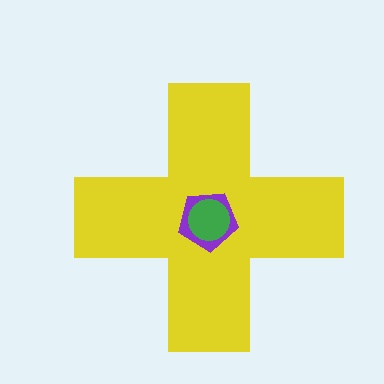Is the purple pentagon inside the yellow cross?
Yes.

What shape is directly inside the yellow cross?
The purple pentagon.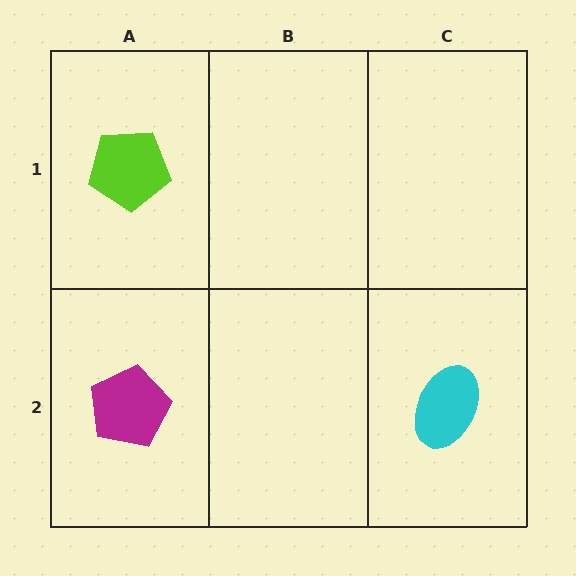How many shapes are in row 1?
1 shape.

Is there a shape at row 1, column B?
No, that cell is empty.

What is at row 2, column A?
A magenta pentagon.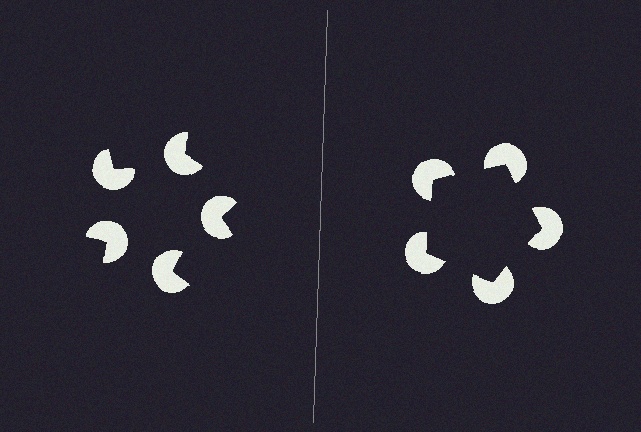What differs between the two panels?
The pac-man discs are positioned identically on both sides; only the wedge orientations differ. On the right they align to a pentagon; on the left they are misaligned.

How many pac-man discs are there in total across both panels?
10 — 5 on each side.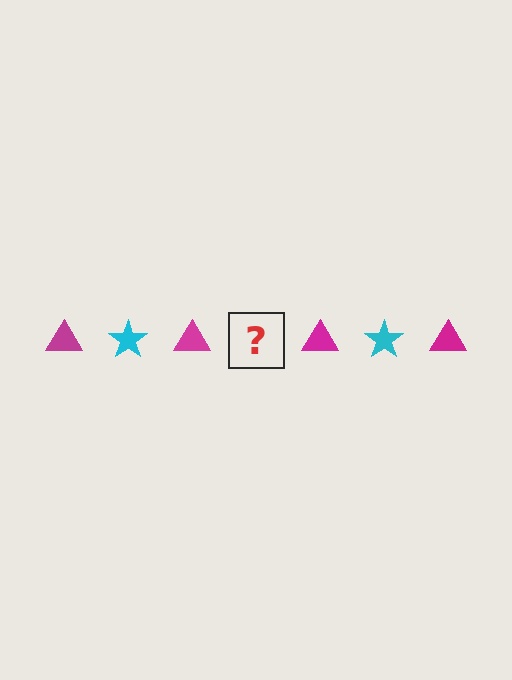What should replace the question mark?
The question mark should be replaced with a cyan star.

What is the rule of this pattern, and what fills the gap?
The rule is that the pattern alternates between magenta triangle and cyan star. The gap should be filled with a cyan star.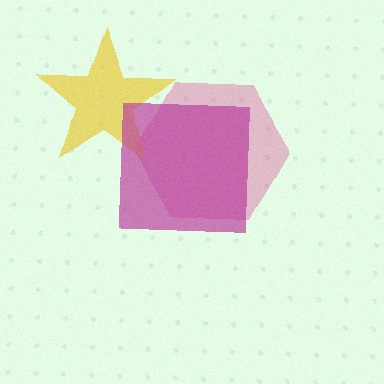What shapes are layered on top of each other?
The layered shapes are: a pink hexagon, a yellow star, a magenta square.